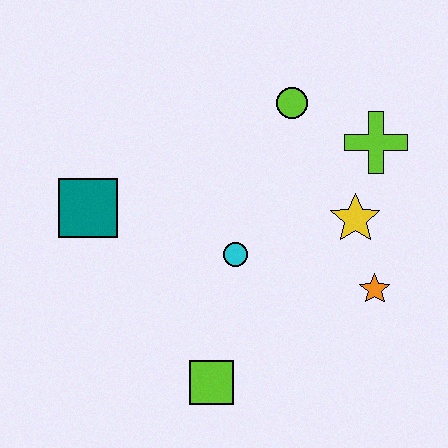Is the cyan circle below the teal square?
Yes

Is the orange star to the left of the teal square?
No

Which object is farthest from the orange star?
The teal square is farthest from the orange star.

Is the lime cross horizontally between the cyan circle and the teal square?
No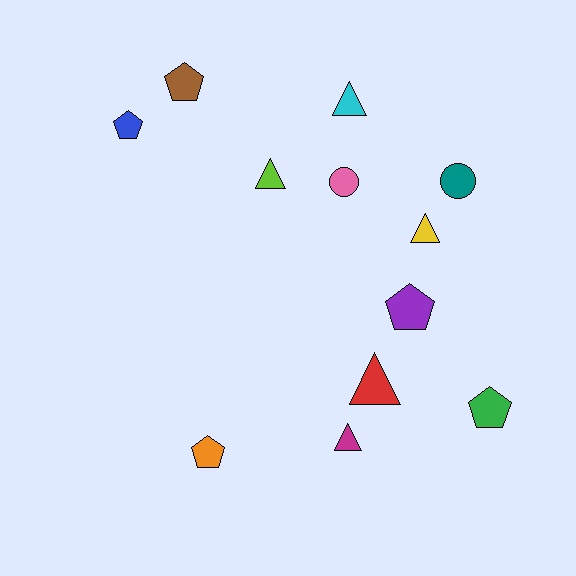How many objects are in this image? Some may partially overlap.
There are 12 objects.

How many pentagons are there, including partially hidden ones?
There are 5 pentagons.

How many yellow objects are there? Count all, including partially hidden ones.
There is 1 yellow object.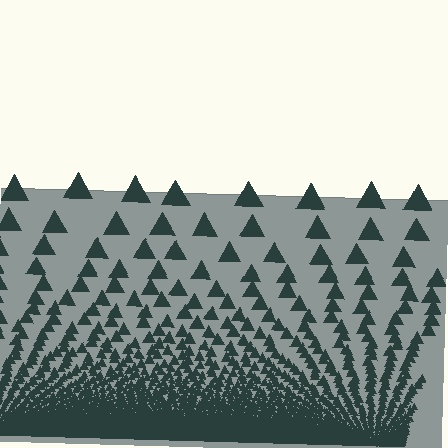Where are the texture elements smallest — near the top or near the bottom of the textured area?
Near the bottom.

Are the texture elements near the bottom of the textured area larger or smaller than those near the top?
Smaller. The gradient is inverted — elements near the bottom are smaller and denser.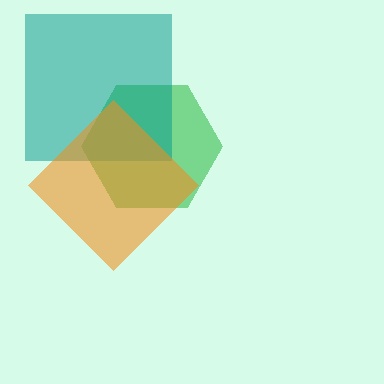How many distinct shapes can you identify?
There are 3 distinct shapes: a green hexagon, a teal square, an orange diamond.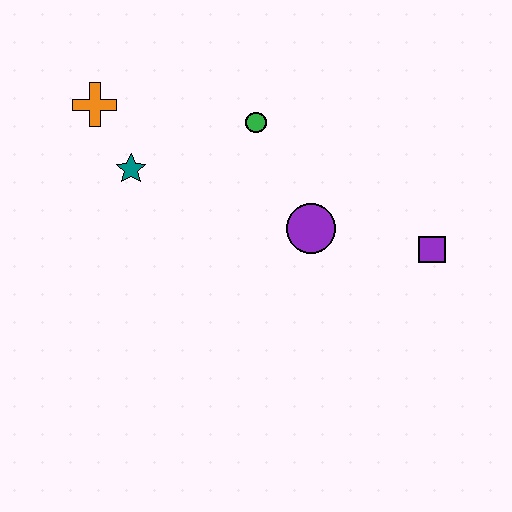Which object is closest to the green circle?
The purple circle is closest to the green circle.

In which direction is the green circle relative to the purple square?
The green circle is to the left of the purple square.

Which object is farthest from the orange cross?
The purple square is farthest from the orange cross.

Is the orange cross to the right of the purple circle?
No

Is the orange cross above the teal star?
Yes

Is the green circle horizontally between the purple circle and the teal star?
Yes